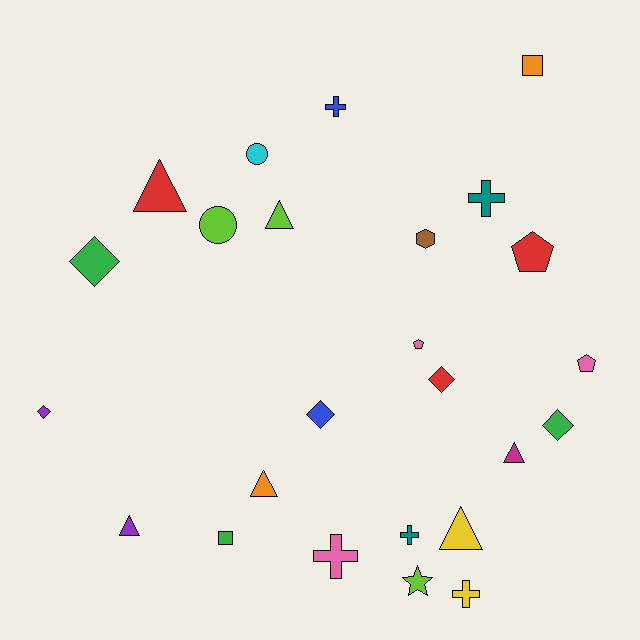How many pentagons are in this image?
There are 3 pentagons.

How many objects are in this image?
There are 25 objects.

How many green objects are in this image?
There are 3 green objects.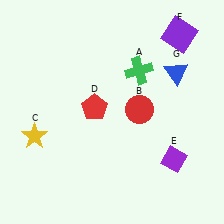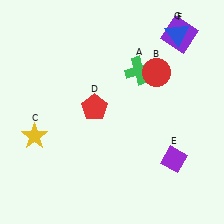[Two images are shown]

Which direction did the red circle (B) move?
The red circle (B) moved up.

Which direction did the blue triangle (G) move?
The blue triangle (G) moved up.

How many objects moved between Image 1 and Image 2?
2 objects moved between the two images.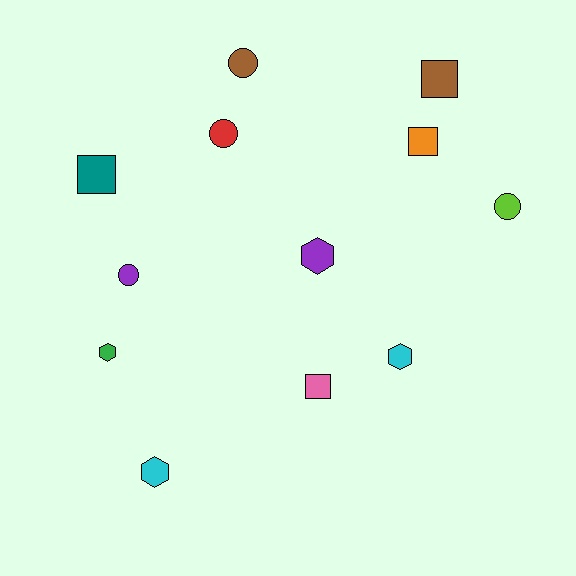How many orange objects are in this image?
There is 1 orange object.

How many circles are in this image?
There are 4 circles.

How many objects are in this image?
There are 12 objects.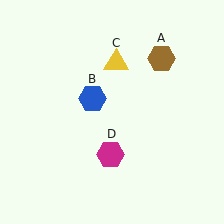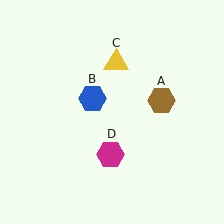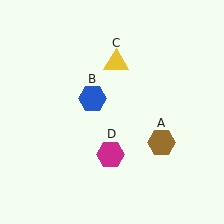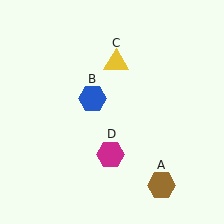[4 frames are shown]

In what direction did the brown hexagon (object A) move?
The brown hexagon (object A) moved down.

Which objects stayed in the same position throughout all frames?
Blue hexagon (object B) and yellow triangle (object C) and magenta hexagon (object D) remained stationary.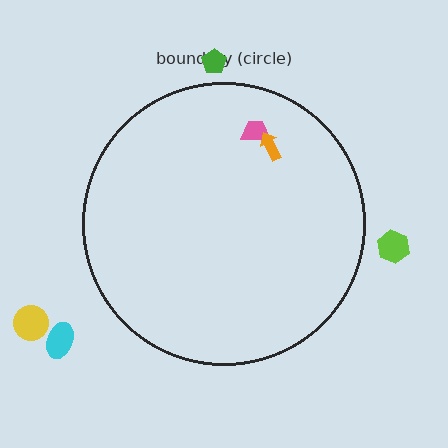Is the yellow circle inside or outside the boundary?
Outside.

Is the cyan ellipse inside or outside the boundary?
Outside.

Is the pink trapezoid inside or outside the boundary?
Inside.